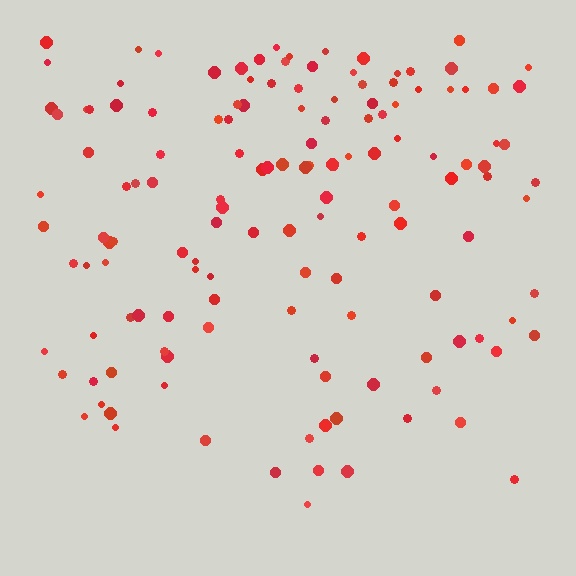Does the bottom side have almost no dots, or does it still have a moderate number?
Still a moderate number, just noticeably fewer than the top.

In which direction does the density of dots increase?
From bottom to top, with the top side densest.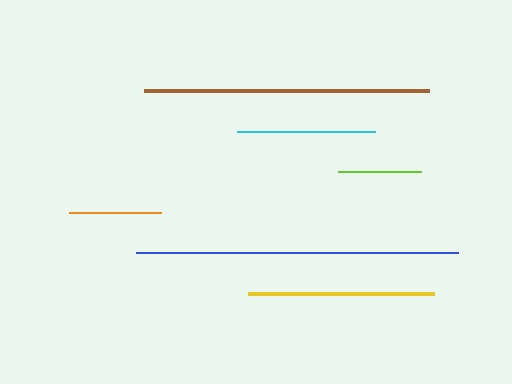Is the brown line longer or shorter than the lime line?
The brown line is longer than the lime line.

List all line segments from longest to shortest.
From longest to shortest: blue, brown, yellow, cyan, orange, lime.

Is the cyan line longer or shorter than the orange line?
The cyan line is longer than the orange line.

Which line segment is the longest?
The blue line is the longest at approximately 322 pixels.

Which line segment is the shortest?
The lime line is the shortest at approximately 83 pixels.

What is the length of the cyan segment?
The cyan segment is approximately 139 pixels long.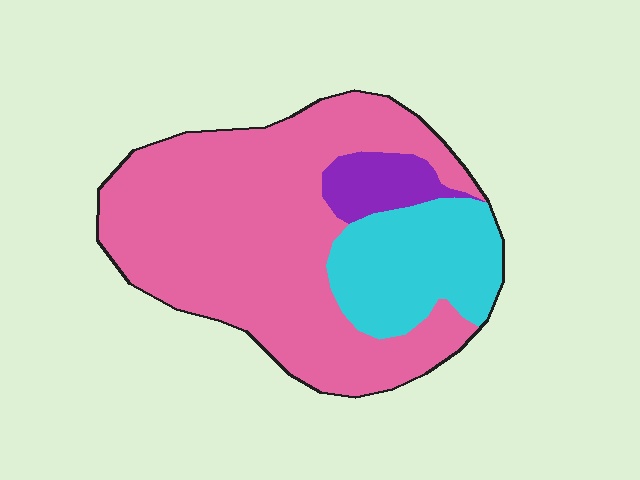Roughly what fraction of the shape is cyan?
Cyan takes up about one fifth (1/5) of the shape.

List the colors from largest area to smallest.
From largest to smallest: pink, cyan, purple.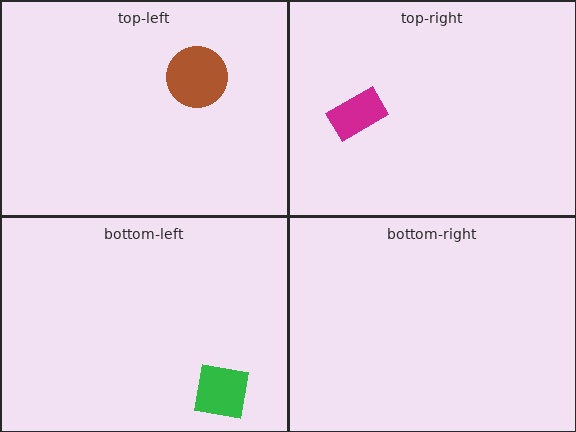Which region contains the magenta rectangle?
The top-right region.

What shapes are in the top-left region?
The brown circle.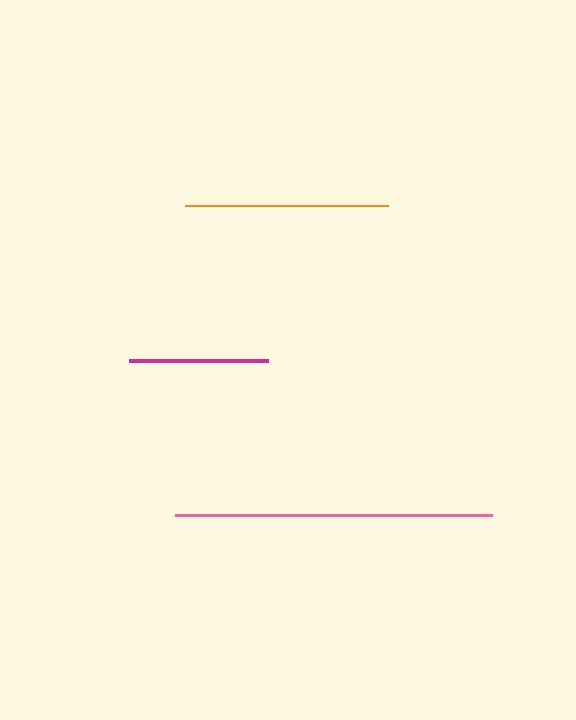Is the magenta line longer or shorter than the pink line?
The pink line is longer than the magenta line.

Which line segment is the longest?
The pink line is the longest at approximately 317 pixels.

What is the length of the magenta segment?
The magenta segment is approximately 139 pixels long.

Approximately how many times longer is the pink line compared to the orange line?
The pink line is approximately 1.6 times the length of the orange line.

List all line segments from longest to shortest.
From longest to shortest: pink, orange, magenta.